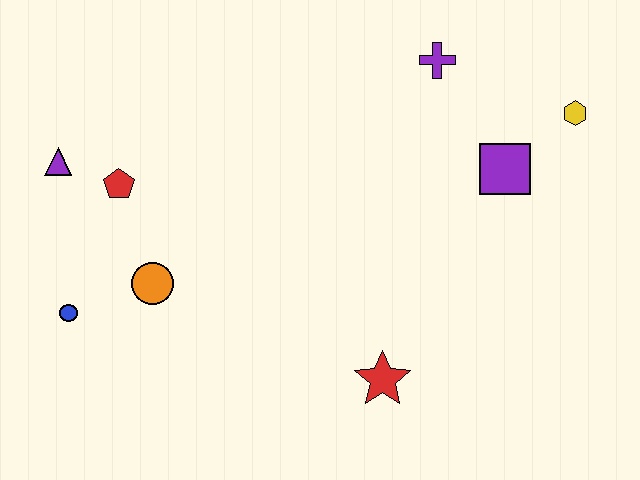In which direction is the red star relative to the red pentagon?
The red star is to the right of the red pentagon.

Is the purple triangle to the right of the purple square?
No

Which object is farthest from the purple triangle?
The yellow hexagon is farthest from the purple triangle.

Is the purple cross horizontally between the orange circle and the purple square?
Yes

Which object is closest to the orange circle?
The blue circle is closest to the orange circle.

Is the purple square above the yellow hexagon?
No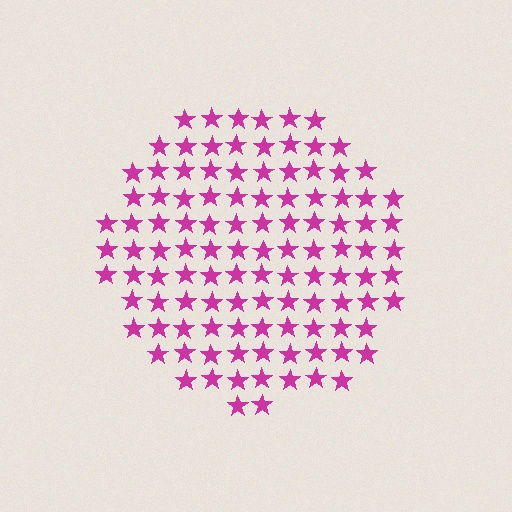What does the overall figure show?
The overall figure shows a circle.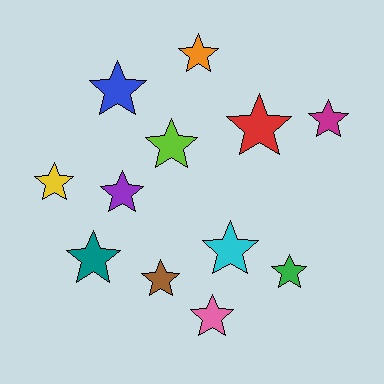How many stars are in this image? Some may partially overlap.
There are 12 stars.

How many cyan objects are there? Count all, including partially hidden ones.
There is 1 cyan object.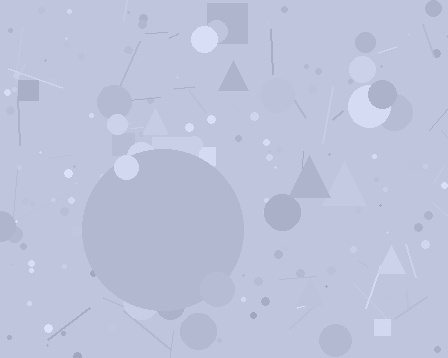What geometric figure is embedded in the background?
A circle is embedded in the background.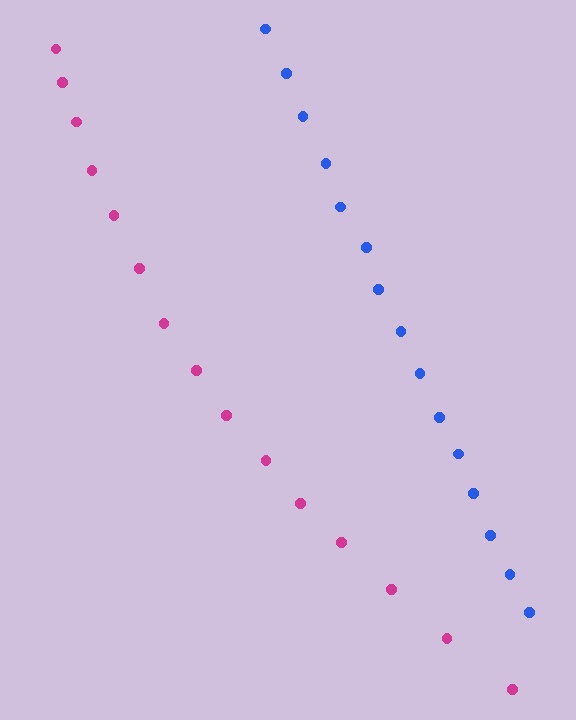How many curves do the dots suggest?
There are 2 distinct paths.